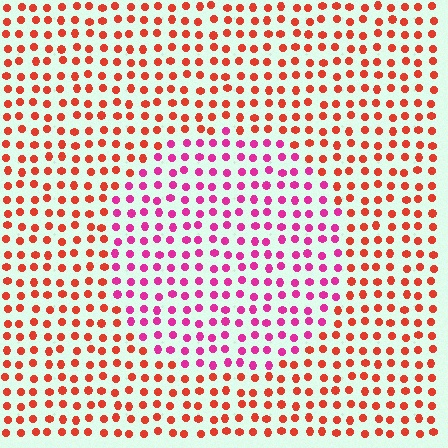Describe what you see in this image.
The image is filled with small red elements in a uniform arrangement. A circle-shaped region is visible where the elements are tinted to a slightly different hue, forming a subtle color boundary.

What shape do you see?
I see a circle.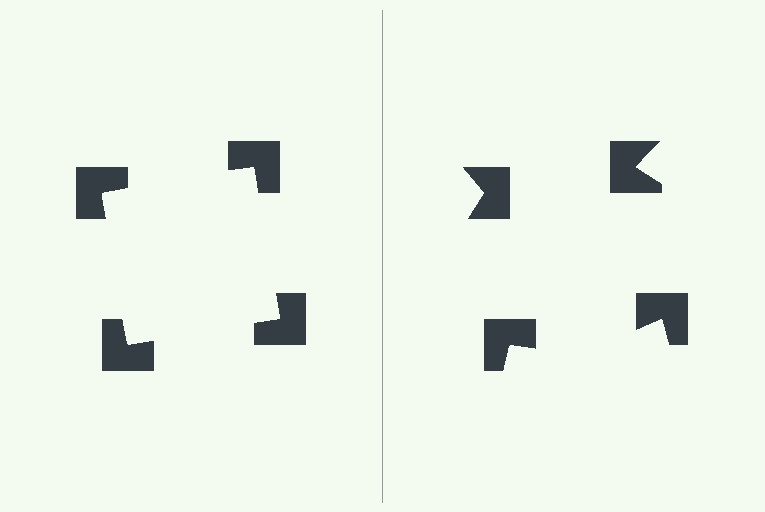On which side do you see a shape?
An illusory square appears on the left side. On the right side the wedge cuts are rotated, so no coherent shape forms.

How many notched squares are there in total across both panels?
8 — 4 on each side.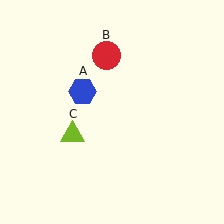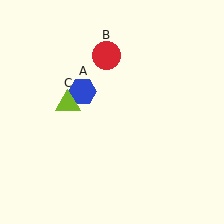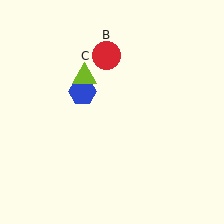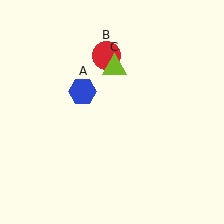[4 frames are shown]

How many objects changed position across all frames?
1 object changed position: lime triangle (object C).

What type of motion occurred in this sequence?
The lime triangle (object C) rotated clockwise around the center of the scene.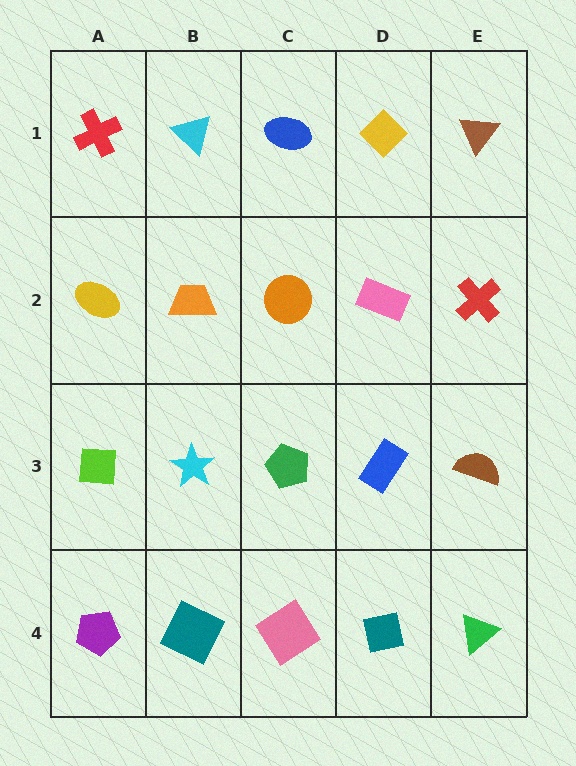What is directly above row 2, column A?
A red cross.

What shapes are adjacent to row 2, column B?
A cyan triangle (row 1, column B), a cyan star (row 3, column B), a yellow ellipse (row 2, column A), an orange circle (row 2, column C).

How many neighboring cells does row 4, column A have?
2.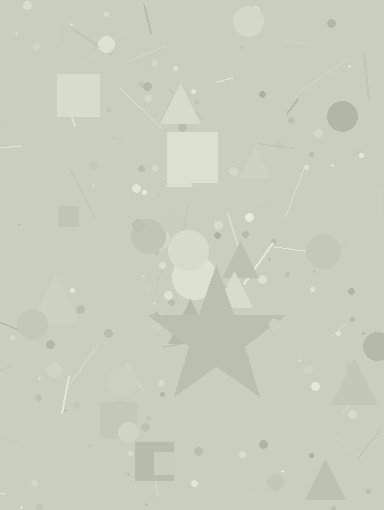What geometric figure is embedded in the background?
A star is embedded in the background.